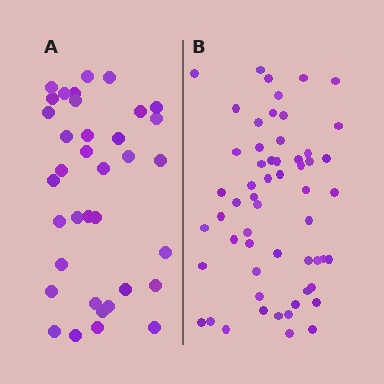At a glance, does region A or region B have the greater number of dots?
Region B (the right region) has more dots.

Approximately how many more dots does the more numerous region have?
Region B has approximately 20 more dots than region A.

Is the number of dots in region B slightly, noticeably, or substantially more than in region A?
Region B has substantially more. The ratio is roughly 1.6 to 1.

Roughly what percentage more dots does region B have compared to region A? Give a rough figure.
About 60% more.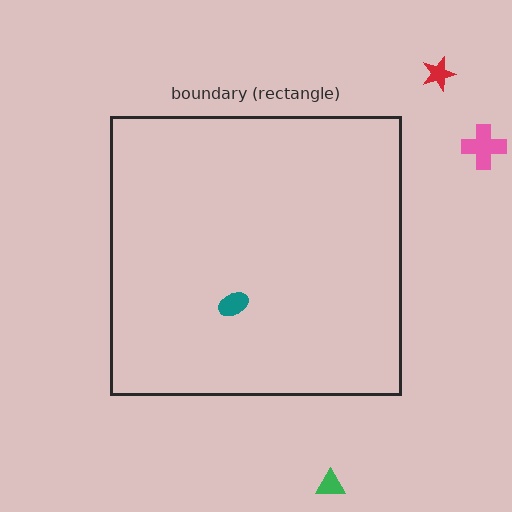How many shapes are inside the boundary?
1 inside, 3 outside.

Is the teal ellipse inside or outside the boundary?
Inside.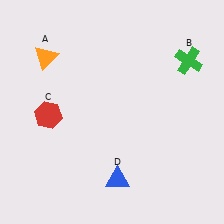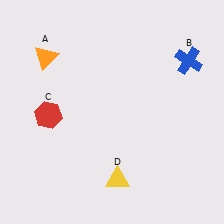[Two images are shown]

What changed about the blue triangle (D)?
In Image 1, D is blue. In Image 2, it changed to yellow.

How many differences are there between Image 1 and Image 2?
There are 2 differences between the two images.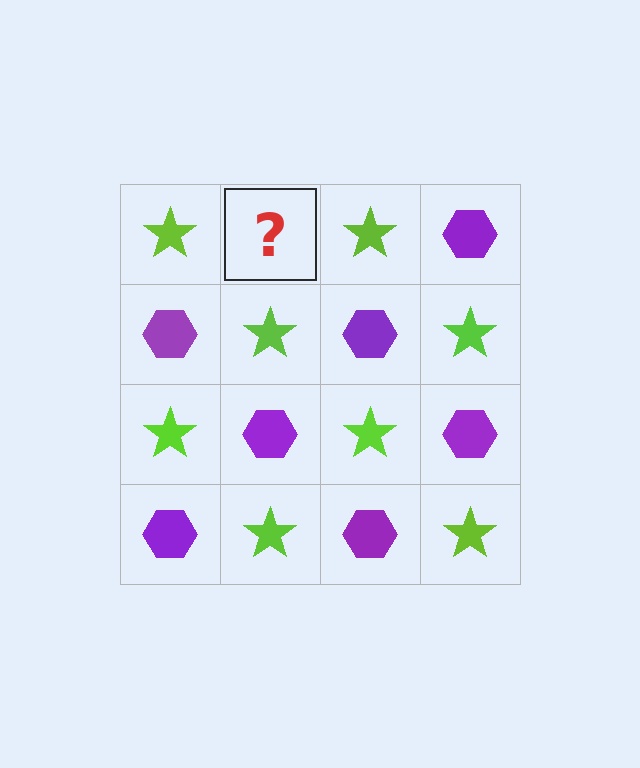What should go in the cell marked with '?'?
The missing cell should contain a purple hexagon.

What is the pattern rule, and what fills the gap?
The rule is that it alternates lime star and purple hexagon in a checkerboard pattern. The gap should be filled with a purple hexagon.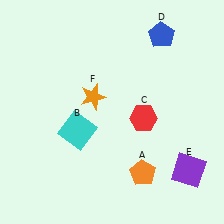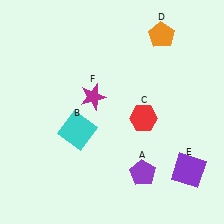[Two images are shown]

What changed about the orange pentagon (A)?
In Image 1, A is orange. In Image 2, it changed to purple.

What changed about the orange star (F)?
In Image 1, F is orange. In Image 2, it changed to magenta.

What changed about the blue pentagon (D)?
In Image 1, D is blue. In Image 2, it changed to orange.